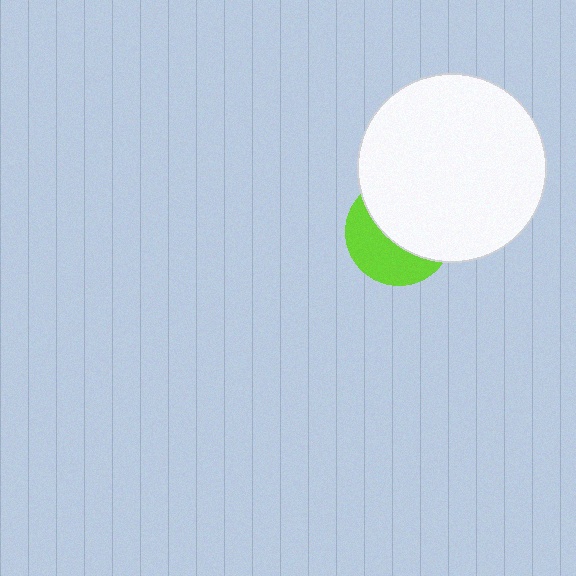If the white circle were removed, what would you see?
You would see the complete lime circle.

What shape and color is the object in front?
The object in front is a white circle.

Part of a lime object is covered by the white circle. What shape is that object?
It is a circle.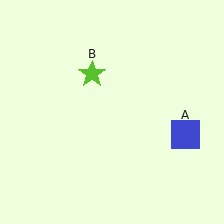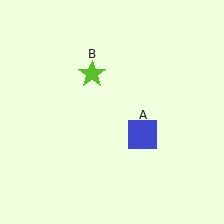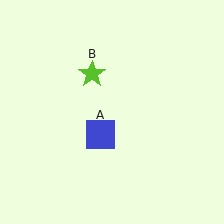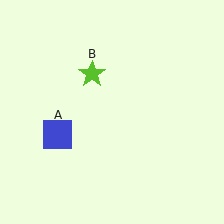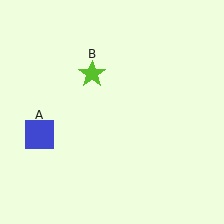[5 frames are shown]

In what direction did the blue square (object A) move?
The blue square (object A) moved left.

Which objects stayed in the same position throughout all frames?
Lime star (object B) remained stationary.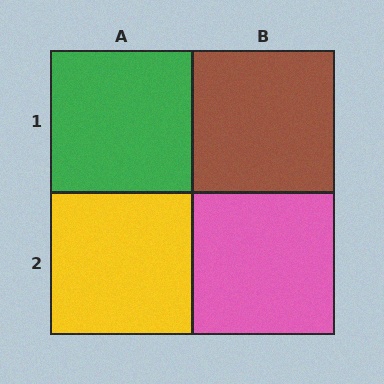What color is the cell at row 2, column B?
Pink.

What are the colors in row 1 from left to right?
Green, brown.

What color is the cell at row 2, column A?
Yellow.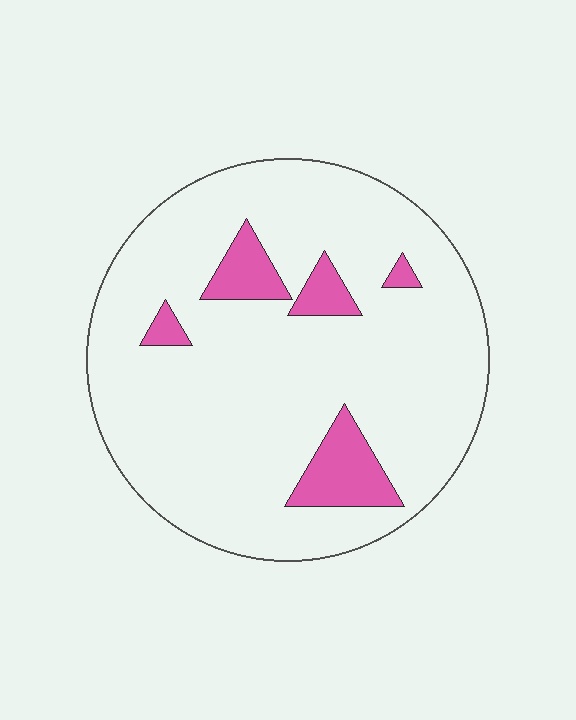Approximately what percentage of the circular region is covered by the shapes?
Approximately 10%.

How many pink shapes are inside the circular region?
5.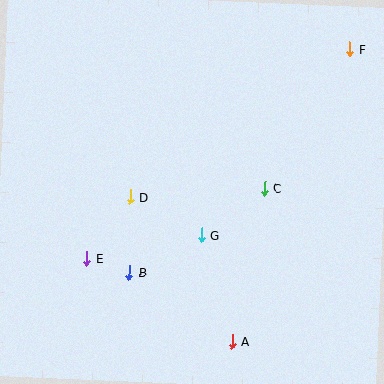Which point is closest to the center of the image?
Point G at (201, 235) is closest to the center.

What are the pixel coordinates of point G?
Point G is at (201, 235).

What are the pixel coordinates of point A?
Point A is at (232, 342).